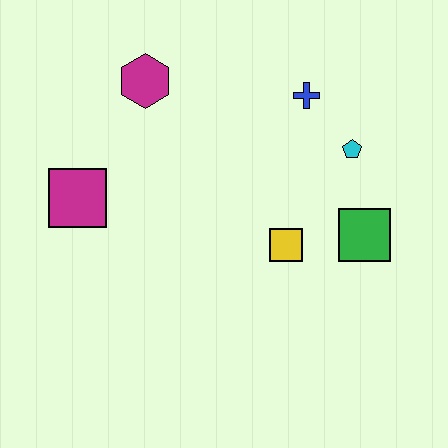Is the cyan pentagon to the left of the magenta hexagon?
No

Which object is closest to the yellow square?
The green square is closest to the yellow square.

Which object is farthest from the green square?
The magenta square is farthest from the green square.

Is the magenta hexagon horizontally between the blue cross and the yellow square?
No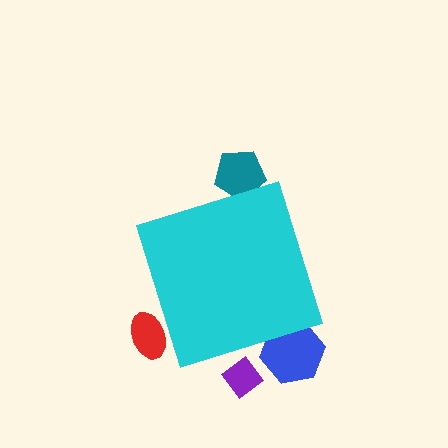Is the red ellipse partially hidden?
Yes, the red ellipse is partially hidden behind the cyan diamond.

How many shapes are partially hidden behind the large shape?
4 shapes are partially hidden.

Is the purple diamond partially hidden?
Yes, the purple diamond is partially hidden behind the cyan diamond.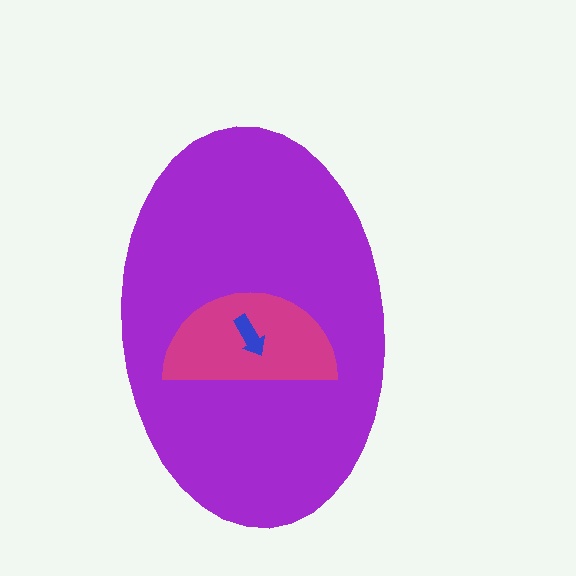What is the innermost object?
The blue arrow.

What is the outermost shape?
The purple ellipse.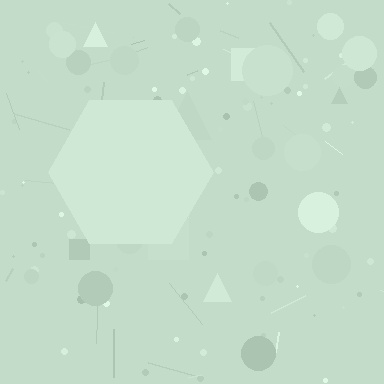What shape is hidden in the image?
A hexagon is hidden in the image.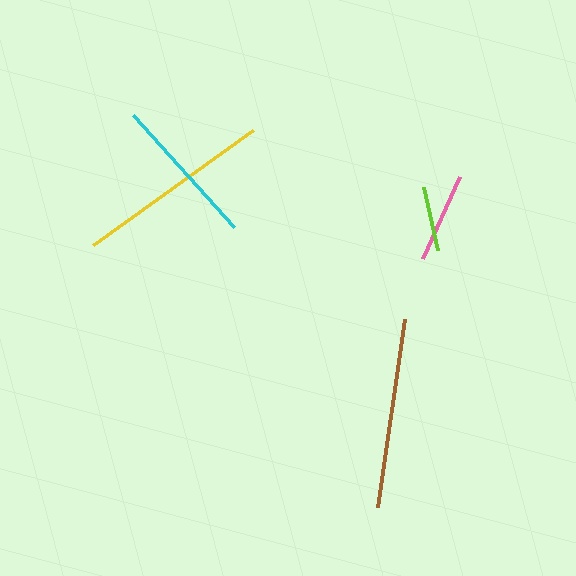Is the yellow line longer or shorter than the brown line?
The yellow line is longer than the brown line.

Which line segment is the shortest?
The lime line is the shortest at approximately 65 pixels.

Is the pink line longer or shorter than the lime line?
The pink line is longer than the lime line.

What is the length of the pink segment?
The pink segment is approximately 89 pixels long.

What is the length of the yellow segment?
The yellow segment is approximately 197 pixels long.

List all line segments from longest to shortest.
From longest to shortest: yellow, brown, cyan, pink, lime.